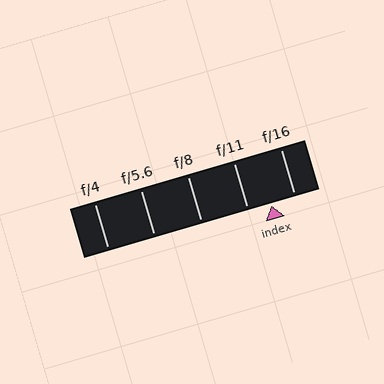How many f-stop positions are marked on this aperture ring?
There are 5 f-stop positions marked.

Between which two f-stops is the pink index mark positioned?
The index mark is between f/11 and f/16.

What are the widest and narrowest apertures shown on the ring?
The widest aperture shown is f/4 and the narrowest is f/16.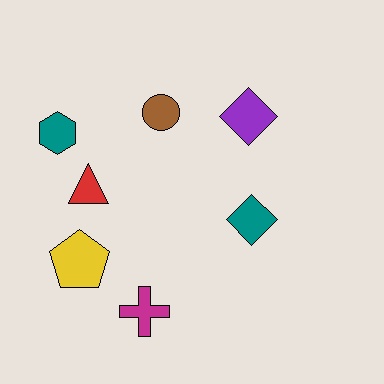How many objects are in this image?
There are 7 objects.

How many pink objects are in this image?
There are no pink objects.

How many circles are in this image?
There is 1 circle.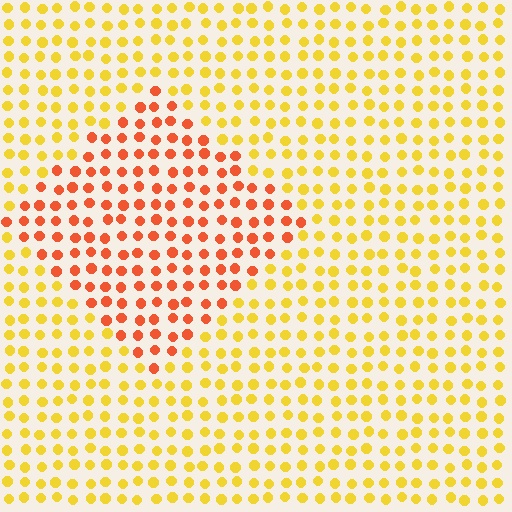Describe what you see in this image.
The image is filled with small yellow elements in a uniform arrangement. A diamond-shaped region is visible where the elements are tinted to a slightly different hue, forming a subtle color boundary.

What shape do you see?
I see a diamond.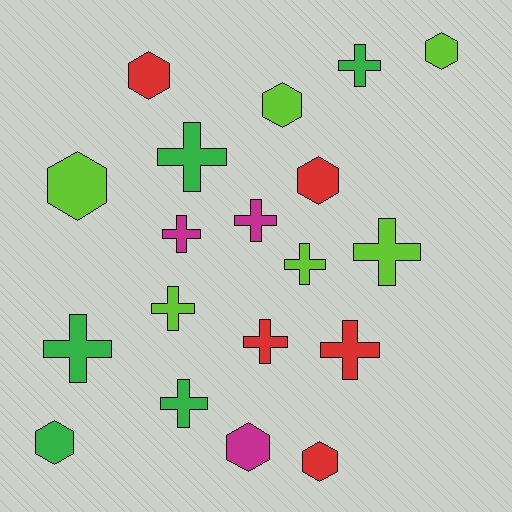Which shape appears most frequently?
Cross, with 11 objects.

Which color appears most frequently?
Lime, with 6 objects.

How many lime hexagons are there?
There are 3 lime hexagons.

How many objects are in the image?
There are 19 objects.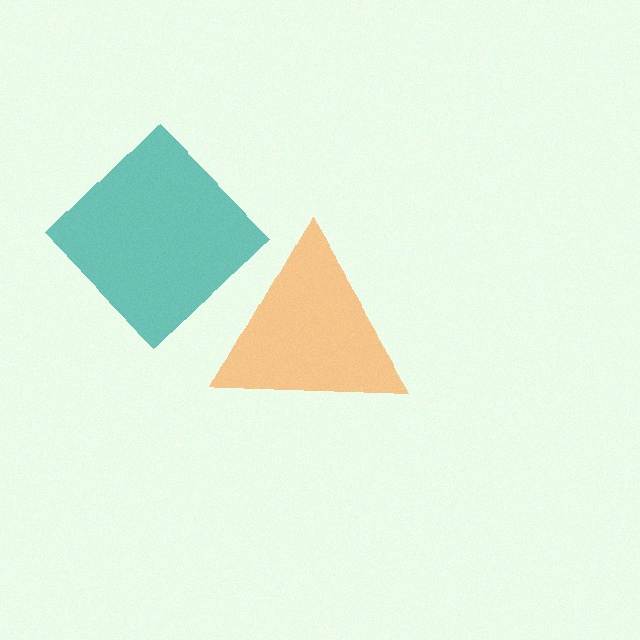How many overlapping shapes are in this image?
There are 2 overlapping shapes in the image.